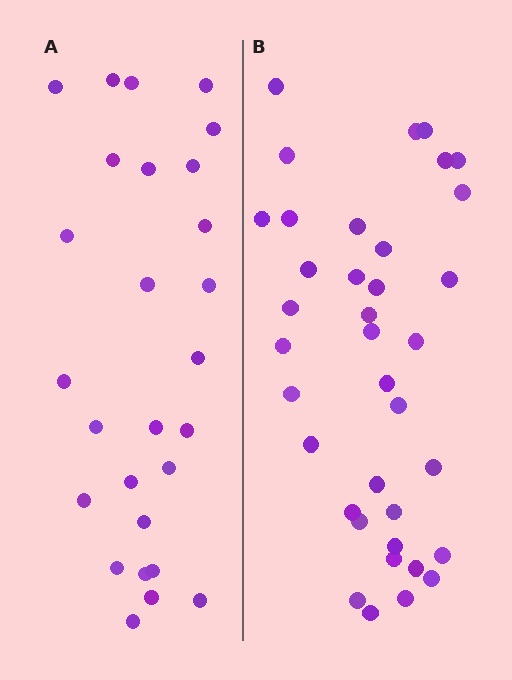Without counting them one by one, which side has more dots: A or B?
Region B (the right region) has more dots.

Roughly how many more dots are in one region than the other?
Region B has roughly 10 or so more dots than region A.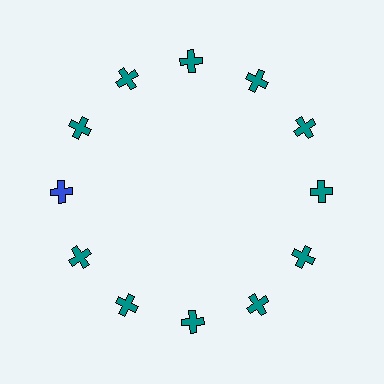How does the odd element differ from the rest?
It has a different color: blue instead of teal.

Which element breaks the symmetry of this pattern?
The blue cross at roughly the 9 o'clock position breaks the symmetry. All other shapes are teal crosses.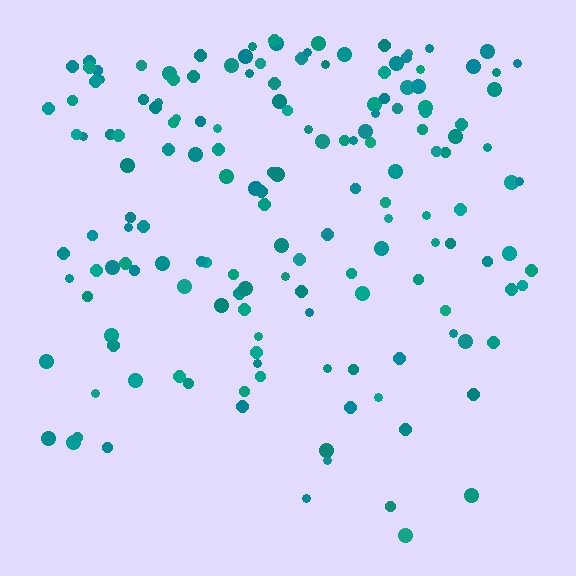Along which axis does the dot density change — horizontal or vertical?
Vertical.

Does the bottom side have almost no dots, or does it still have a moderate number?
Still a moderate number, just noticeably fewer than the top.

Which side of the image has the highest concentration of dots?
The top.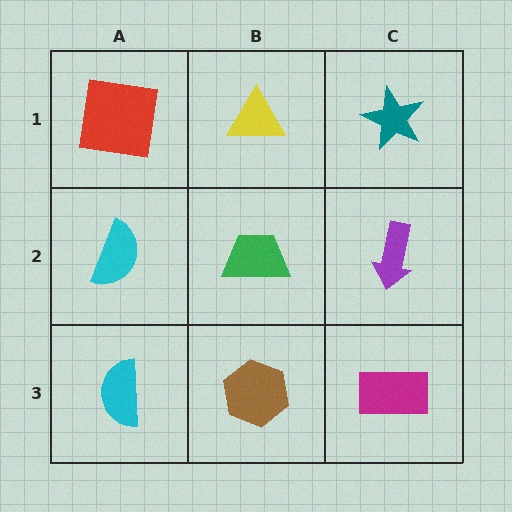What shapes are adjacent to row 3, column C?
A purple arrow (row 2, column C), a brown hexagon (row 3, column B).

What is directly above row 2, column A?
A red square.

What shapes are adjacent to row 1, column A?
A cyan semicircle (row 2, column A), a yellow triangle (row 1, column B).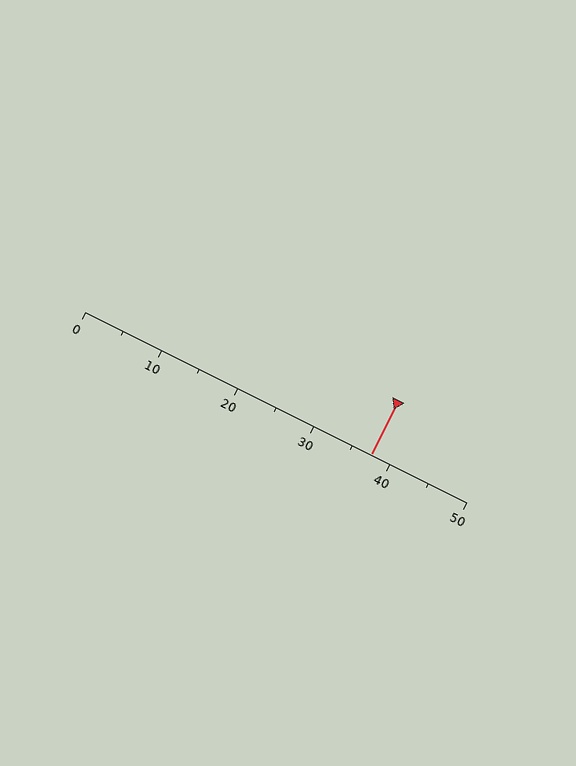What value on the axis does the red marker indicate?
The marker indicates approximately 37.5.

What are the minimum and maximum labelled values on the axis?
The axis runs from 0 to 50.